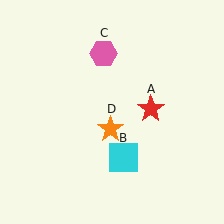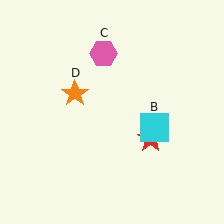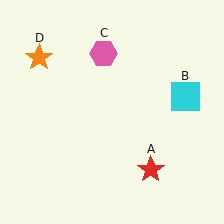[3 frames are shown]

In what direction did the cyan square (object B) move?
The cyan square (object B) moved up and to the right.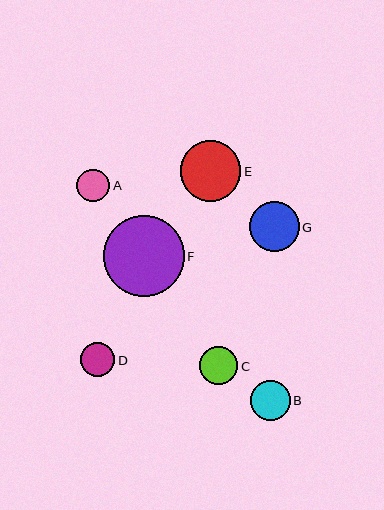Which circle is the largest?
Circle F is the largest with a size of approximately 81 pixels.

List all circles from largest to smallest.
From largest to smallest: F, E, G, B, C, D, A.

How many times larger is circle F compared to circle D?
Circle F is approximately 2.3 times the size of circle D.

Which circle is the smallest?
Circle A is the smallest with a size of approximately 33 pixels.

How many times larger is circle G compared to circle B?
Circle G is approximately 1.2 times the size of circle B.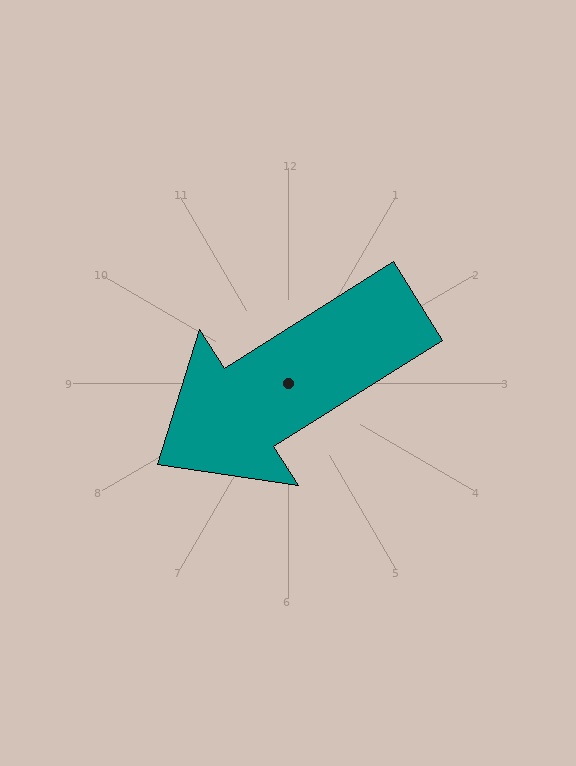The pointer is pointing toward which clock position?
Roughly 8 o'clock.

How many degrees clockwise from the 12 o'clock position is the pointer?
Approximately 238 degrees.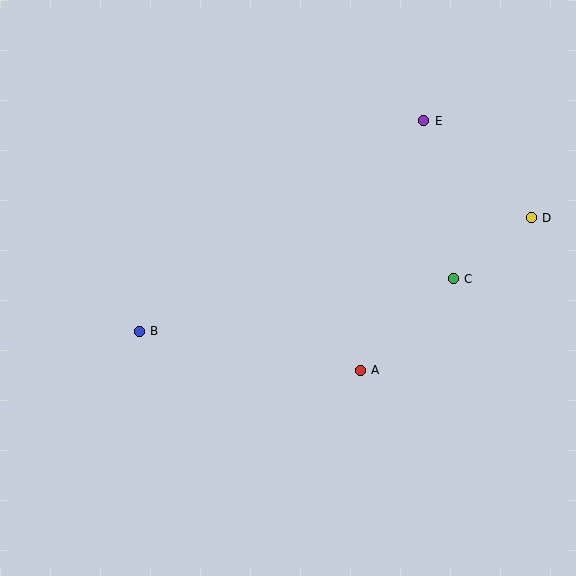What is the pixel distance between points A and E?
The distance between A and E is 258 pixels.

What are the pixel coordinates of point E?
Point E is at (424, 121).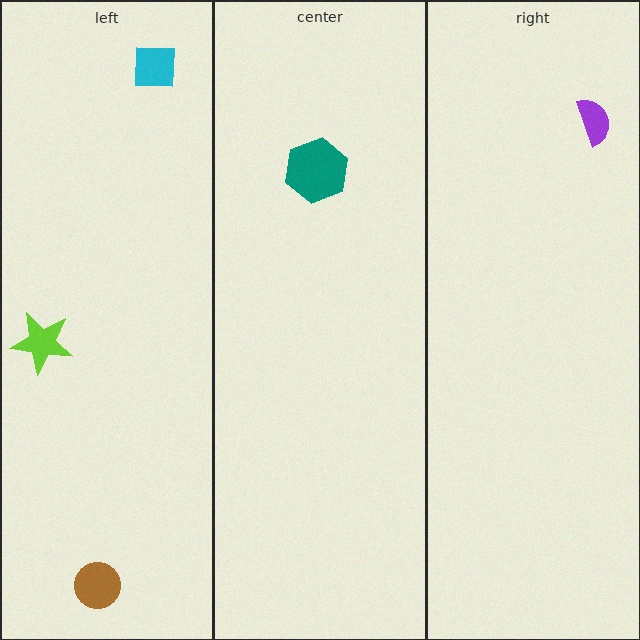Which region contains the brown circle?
The left region.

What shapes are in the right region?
The purple semicircle.